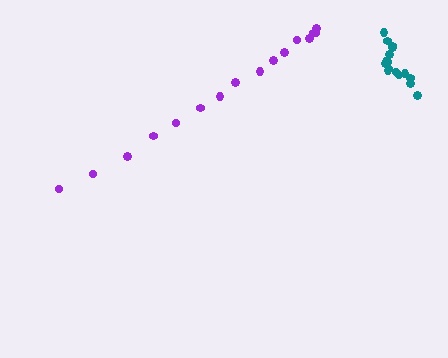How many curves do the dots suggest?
There are 2 distinct paths.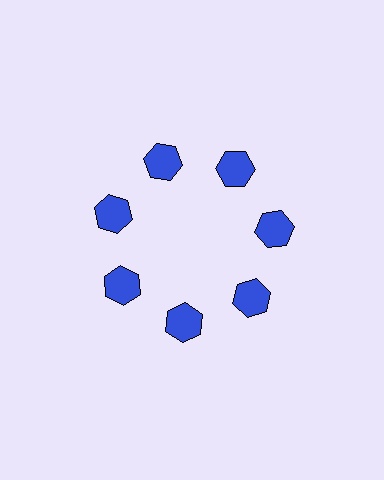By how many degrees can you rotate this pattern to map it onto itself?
The pattern maps onto itself every 51 degrees of rotation.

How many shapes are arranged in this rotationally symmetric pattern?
There are 7 shapes, arranged in 7 groups of 1.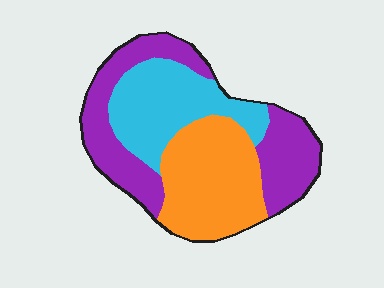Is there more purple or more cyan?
Purple.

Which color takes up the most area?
Purple, at roughly 40%.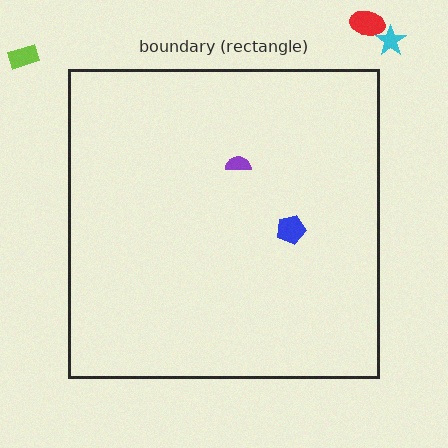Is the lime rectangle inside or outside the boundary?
Outside.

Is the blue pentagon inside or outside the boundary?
Inside.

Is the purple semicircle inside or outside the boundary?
Inside.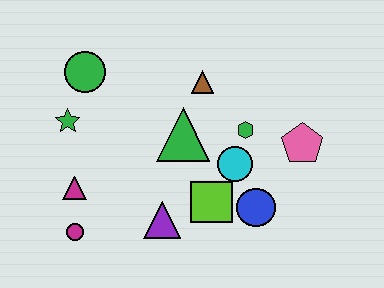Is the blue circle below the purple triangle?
No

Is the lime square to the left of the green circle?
No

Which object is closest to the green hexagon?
The cyan circle is closest to the green hexagon.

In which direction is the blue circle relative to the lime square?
The blue circle is to the right of the lime square.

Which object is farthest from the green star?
The pink pentagon is farthest from the green star.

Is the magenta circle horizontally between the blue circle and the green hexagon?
No